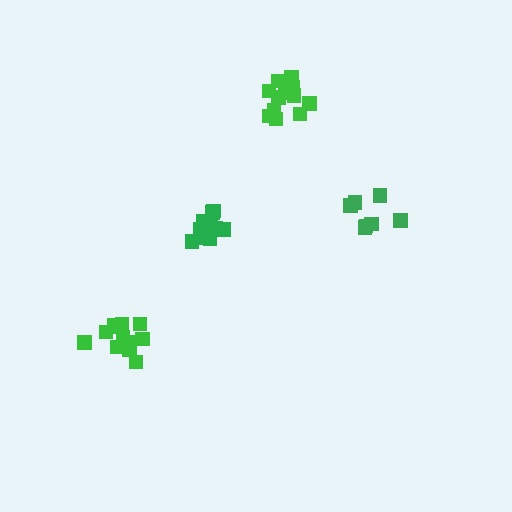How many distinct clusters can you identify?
There are 4 distinct clusters.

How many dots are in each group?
Group 1: 8 dots, Group 2: 14 dots, Group 3: 12 dots, Group 4: 14 dots (48 total).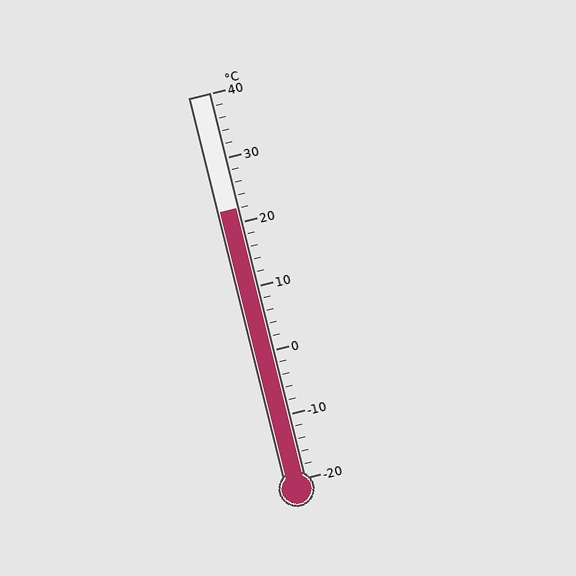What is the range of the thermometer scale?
The thermometer scale ranges from -20°C to 40°C.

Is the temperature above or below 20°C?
The temperature is above 20°C.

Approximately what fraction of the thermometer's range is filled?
The thermometer is filled to approximately 70% of its range.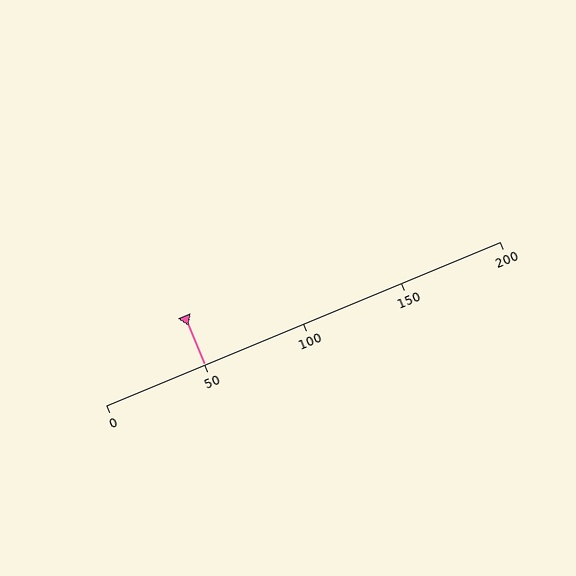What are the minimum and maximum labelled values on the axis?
The axis runs from 0 to 200.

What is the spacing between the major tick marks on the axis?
The major ticks are spaced 50 apart.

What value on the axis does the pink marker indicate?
The marker indicates approximately 50.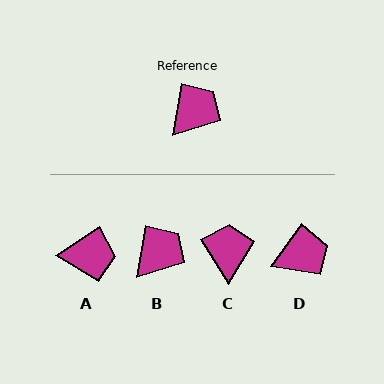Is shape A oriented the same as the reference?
No, it is off by about 47 degrees.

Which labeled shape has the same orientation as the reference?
B.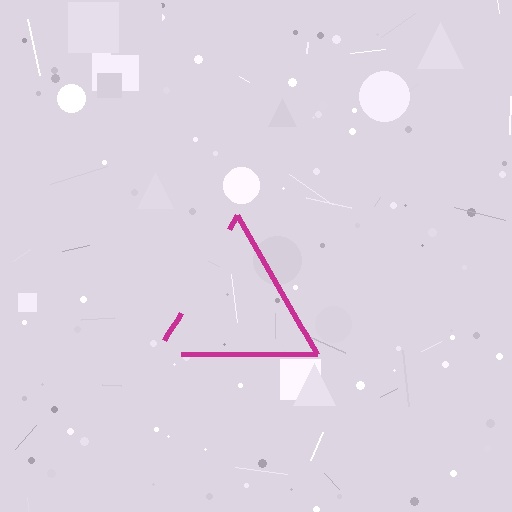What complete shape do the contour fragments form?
The contour fragments form a triangle.